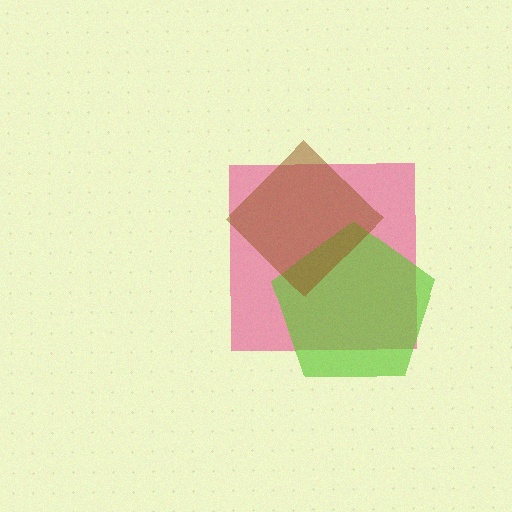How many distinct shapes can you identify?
There are 3 distinct shapes: a pink square, a lime pentagon, a brown diamond.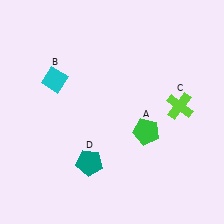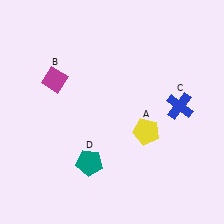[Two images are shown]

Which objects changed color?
A changed from green to yellow. B changed from cyan to magenta. C changed from lime to blue.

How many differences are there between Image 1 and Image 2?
There are 3 differences between the two images.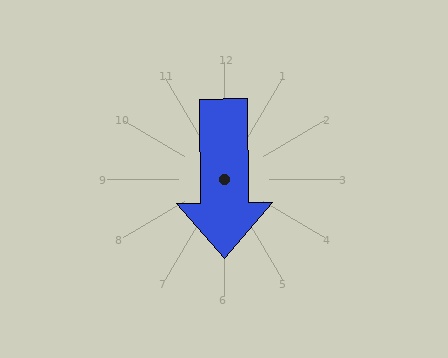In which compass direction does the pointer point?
South.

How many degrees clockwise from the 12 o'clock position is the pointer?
Approximately 180 degrees.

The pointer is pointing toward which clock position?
Roughly 6 o'clock.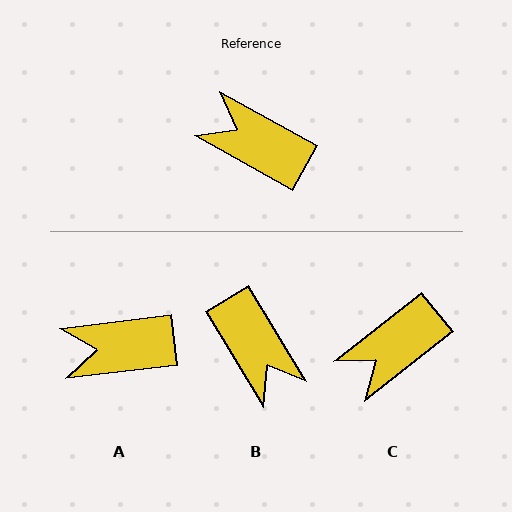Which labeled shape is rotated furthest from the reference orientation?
B, about 151 degrees away.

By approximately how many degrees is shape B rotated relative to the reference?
Approximately 151 degrees counter-clockwise.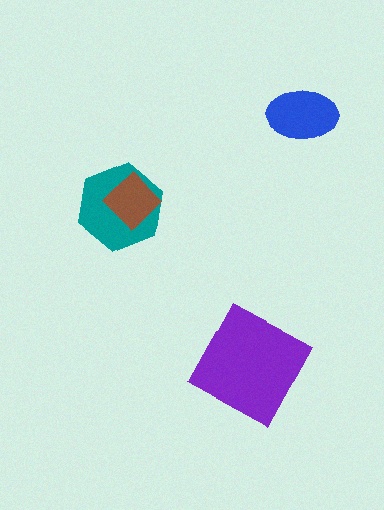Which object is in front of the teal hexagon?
The brown diamond is in front of the teal hexagon.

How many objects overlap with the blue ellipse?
0 objects overlap with the blue ellipse.